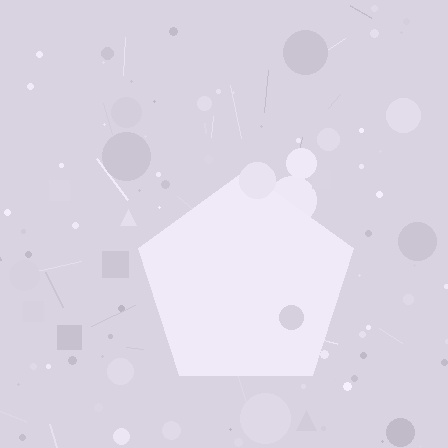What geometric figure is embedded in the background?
A pentagon is embedded in the background.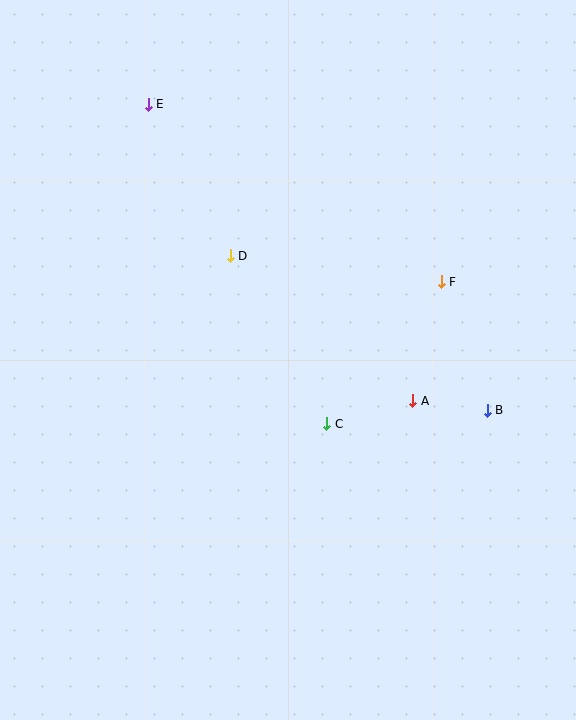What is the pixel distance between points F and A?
The distance between F and A is 122 pixels.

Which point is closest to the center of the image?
Point C at (327, 424) is closest to the center.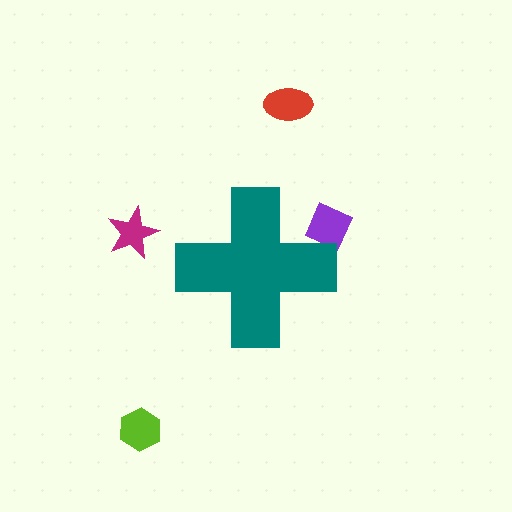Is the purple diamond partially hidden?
Yes, the purple diamond is partially hidden behind the teal cross.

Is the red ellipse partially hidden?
No, the red ellipse is fully visible.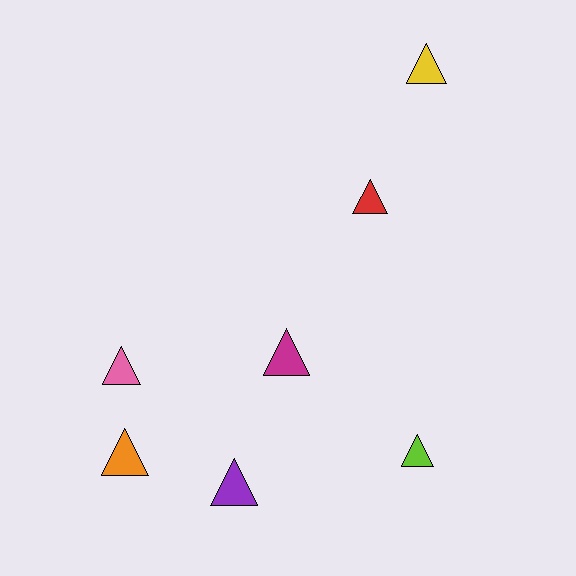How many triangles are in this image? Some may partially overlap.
There are 7 triangles.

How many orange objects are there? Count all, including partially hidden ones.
There is 1 orange object.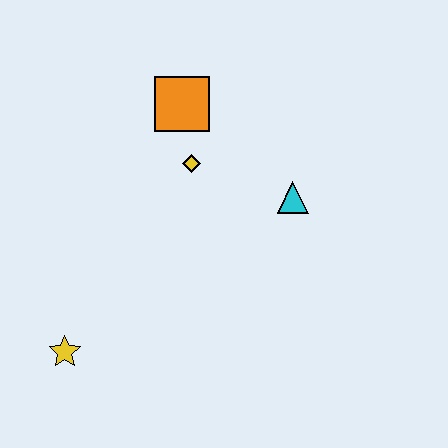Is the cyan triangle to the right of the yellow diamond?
Yes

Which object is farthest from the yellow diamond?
The yellow star is farthest from the yellow diamond.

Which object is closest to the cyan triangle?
The yellow diamond is closest to the cyan triangle.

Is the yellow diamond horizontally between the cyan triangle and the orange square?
Yes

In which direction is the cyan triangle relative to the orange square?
The cyan triangle is to the right of the orange square.